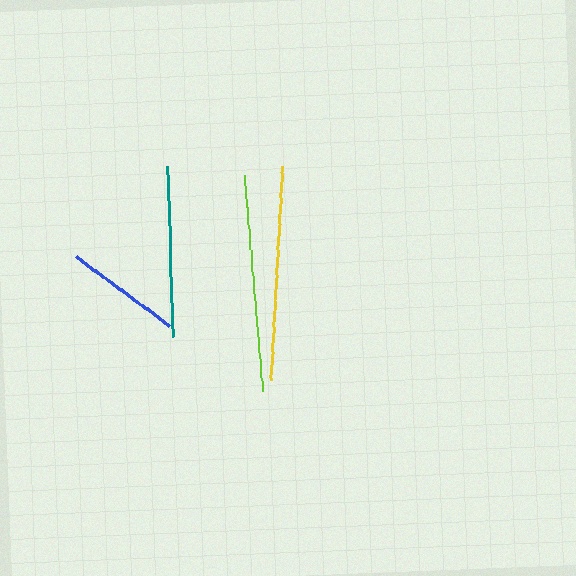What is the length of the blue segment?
The blue segment is approximately 117 pixels long.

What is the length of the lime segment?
The lime segment is approximately 217 pixels long.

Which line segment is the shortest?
The blue line is the shortest at approximately 117 pixels.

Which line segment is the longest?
The lime line is the longest at approximately 217 pixels.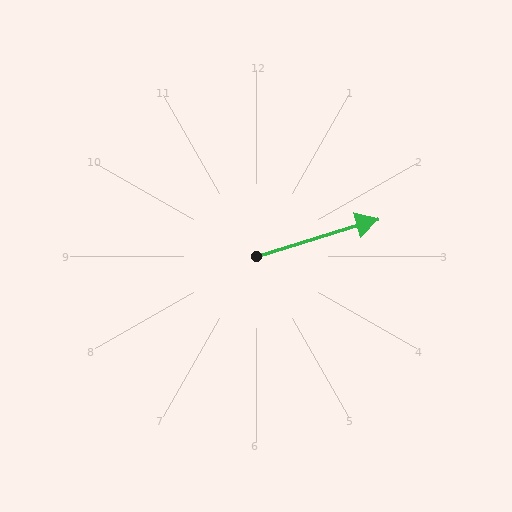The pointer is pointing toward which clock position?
Roughly 2 o'clock.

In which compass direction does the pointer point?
East.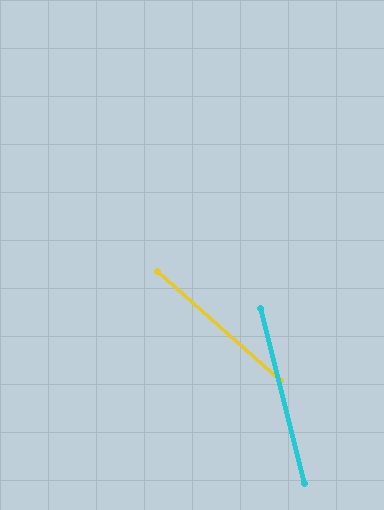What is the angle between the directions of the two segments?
Approximately 35 degrees.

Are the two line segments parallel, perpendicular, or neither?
Neither parallel nor perpendicular — they differ by about 35°.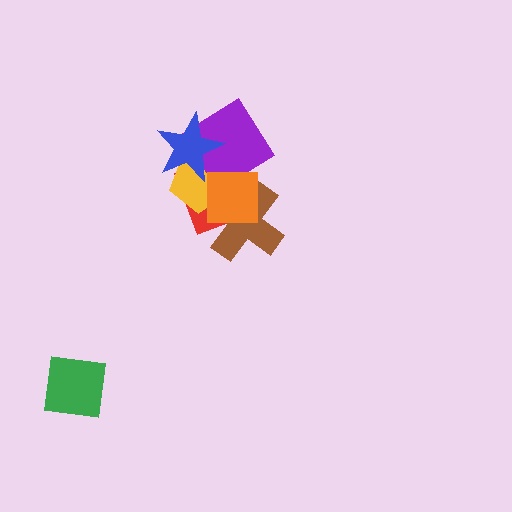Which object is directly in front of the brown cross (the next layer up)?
The yellow pentagon is directly in front of the brown cross.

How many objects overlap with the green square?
0 objects overlap with the green square.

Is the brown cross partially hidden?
Yes, it is partially covered by another shape.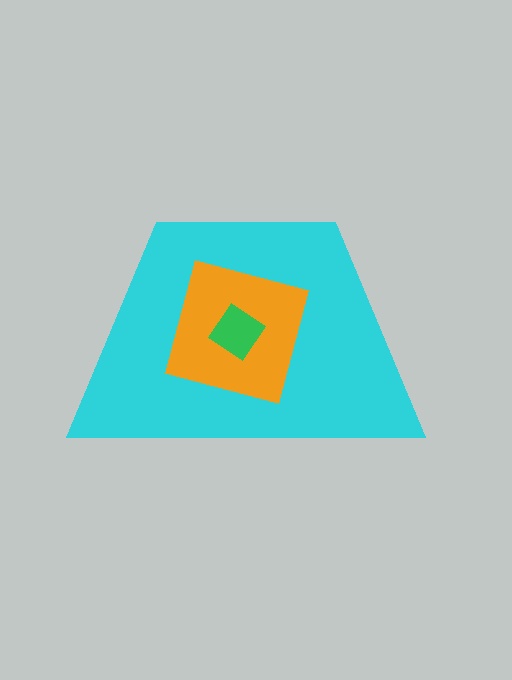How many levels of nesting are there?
3.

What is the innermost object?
The green diamond.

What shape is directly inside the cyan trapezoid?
The orange square.